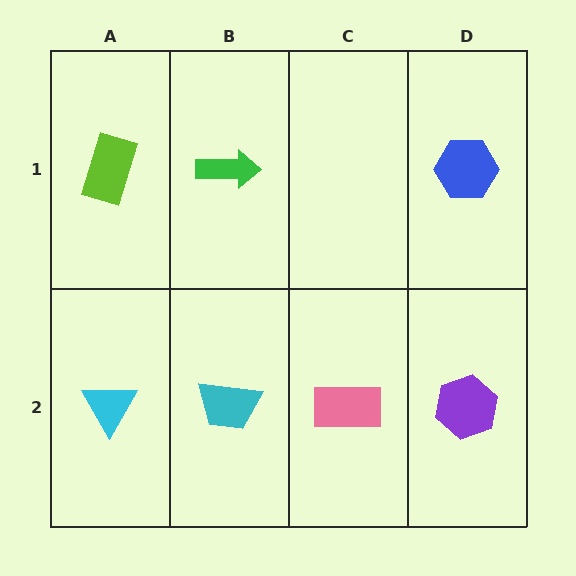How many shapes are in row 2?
4 shapes.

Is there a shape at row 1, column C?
No, that cell is empty.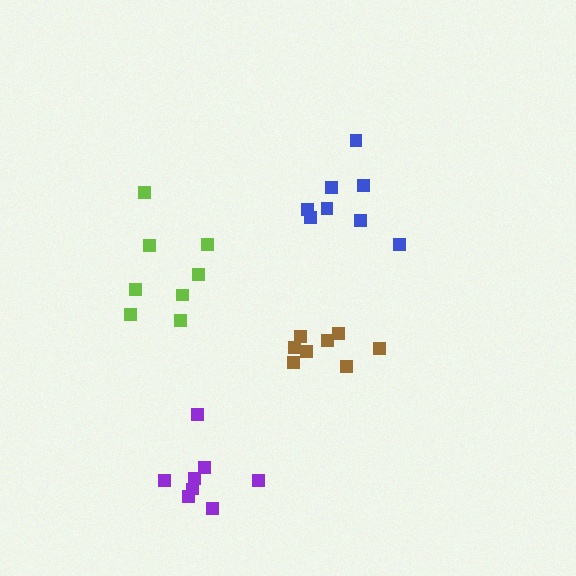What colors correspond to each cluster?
The clusters are colored: lime, blue, purple, brown.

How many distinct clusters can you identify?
There are 4 distinct clusters.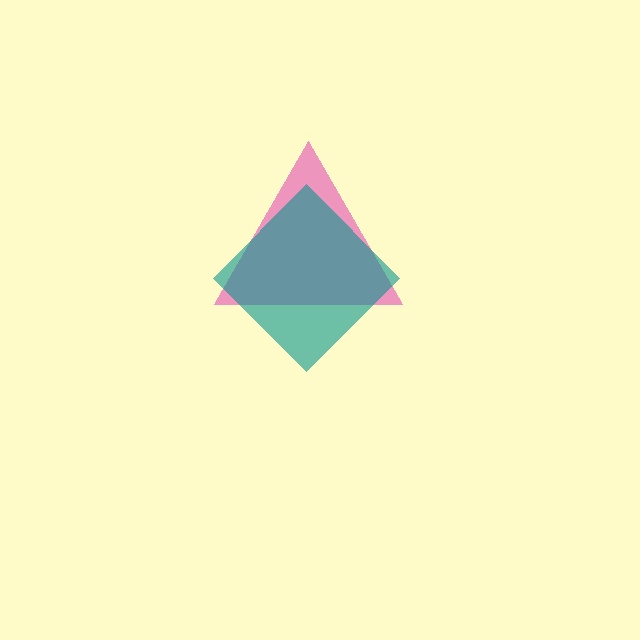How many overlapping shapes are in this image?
There are 2 overlapping shapes in the image.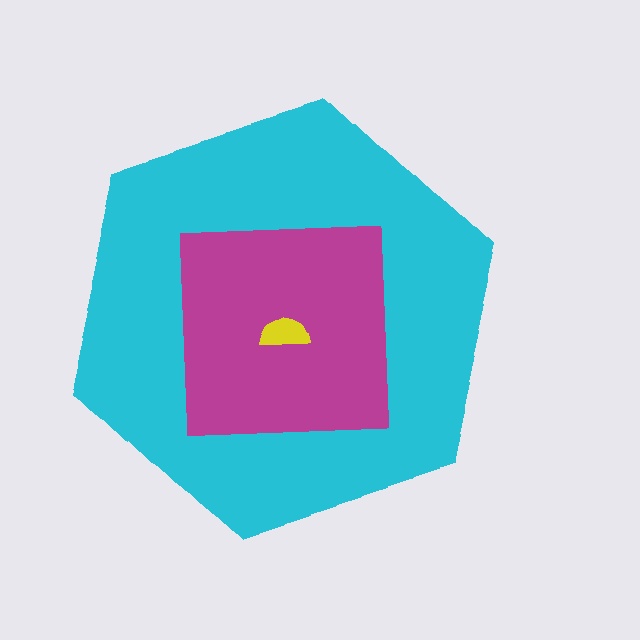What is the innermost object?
The yellow semicircle.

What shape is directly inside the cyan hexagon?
The magenta square.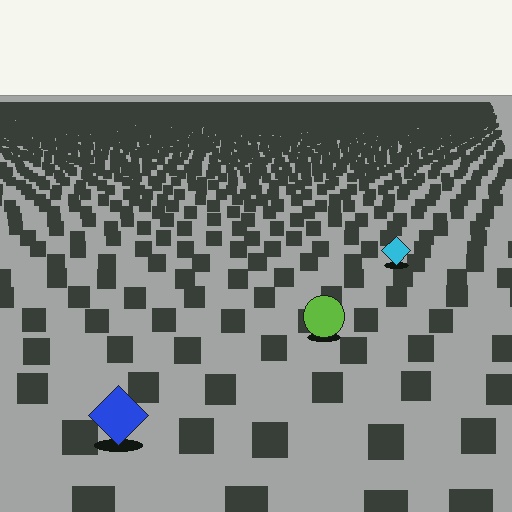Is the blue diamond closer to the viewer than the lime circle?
Yes. The blue diamond is closer — you can tell from the texture gradient: the ground texture is coarser near it.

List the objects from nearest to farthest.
From nearest to farthest: the blue diamond, the lime circle, the cyan diamond.